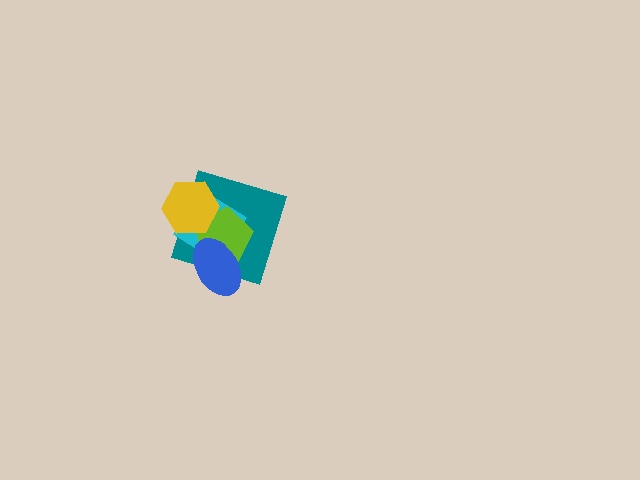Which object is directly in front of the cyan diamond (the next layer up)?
The lime pentagon is directly in front of the cyan diamond.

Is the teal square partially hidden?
Yes, it is partially covered by another shape.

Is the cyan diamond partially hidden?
Yes, it is partially covered by another shape.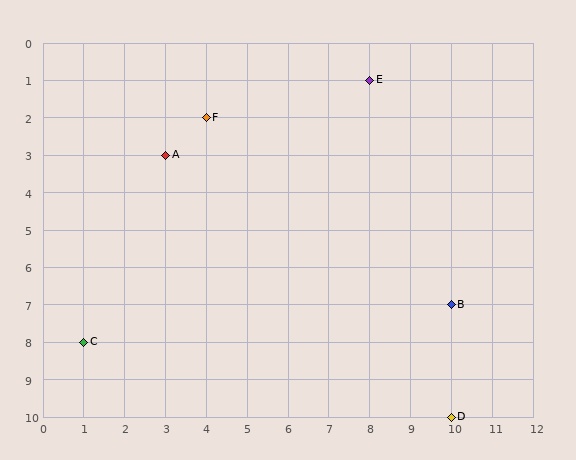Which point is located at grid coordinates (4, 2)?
Point F is at (4, 2).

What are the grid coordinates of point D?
Point D is at grid coordinates (10, 10).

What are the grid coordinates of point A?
Point A is at grid coordinates (3, 3).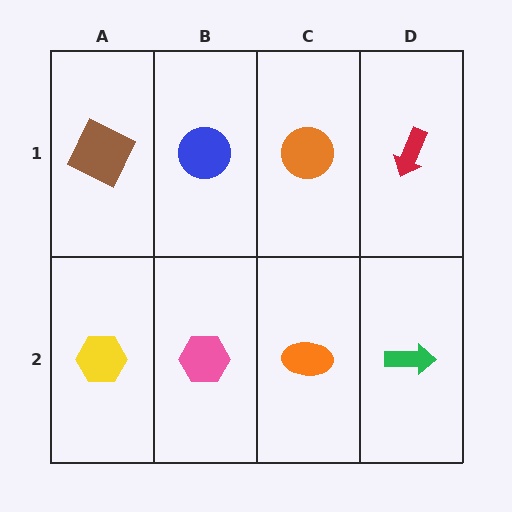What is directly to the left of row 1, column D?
An orange circle.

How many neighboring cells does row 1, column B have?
3.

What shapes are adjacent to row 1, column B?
A pink hexagon (row 2, column B), a brown square (row 1, column A), an orange circle (row 1, column C).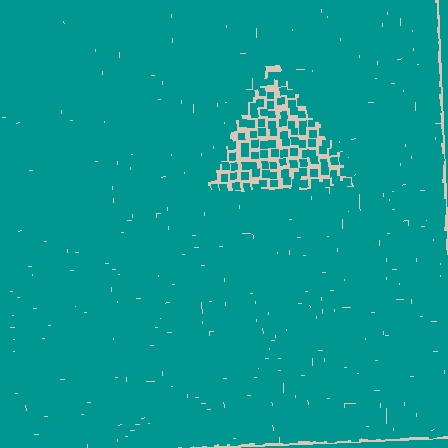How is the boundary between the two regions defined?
The boundary is defined by a change in element density (approximately 2.8x ratio). All elements are the same color, size, and shape.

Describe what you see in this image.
The image contains small teal elements arranged at two different densities. A triangle-shaped region is visible where the elements are less densely packed than the surrounding area.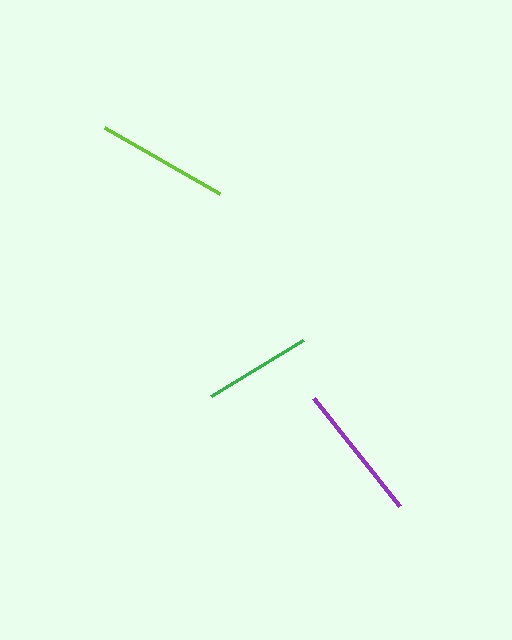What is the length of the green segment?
The green segment is approximately 108 pixels long.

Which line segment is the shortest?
The green line is the shortest at approximately 108 pixels.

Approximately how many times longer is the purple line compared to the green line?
The purple line is approximately 1.3 times the length of the green line.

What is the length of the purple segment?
The purple segment is approximately 138 pixels long.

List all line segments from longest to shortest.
From longest to shortest: purple, lime, green.